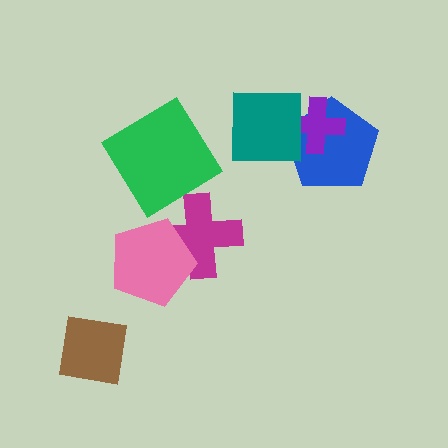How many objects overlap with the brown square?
0 objects overlap with the brown square.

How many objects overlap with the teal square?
2 objects overlap with the teal square.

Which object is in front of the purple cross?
The teal square is in front of the purple cross.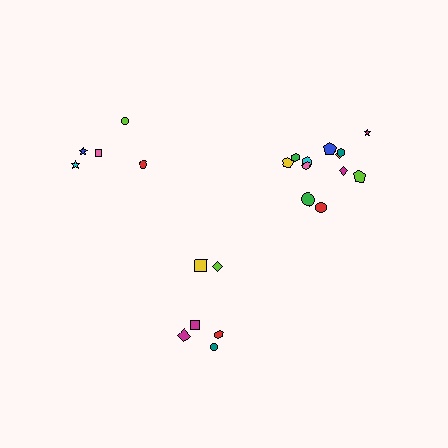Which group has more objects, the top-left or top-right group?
The top-right group.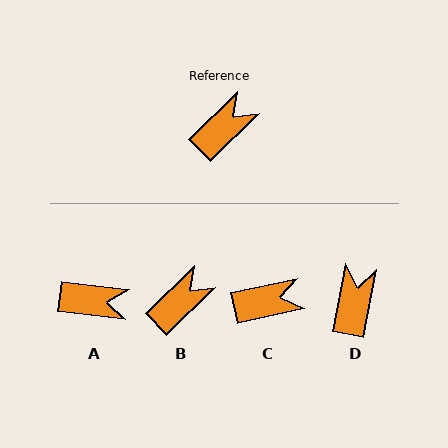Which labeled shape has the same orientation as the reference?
B.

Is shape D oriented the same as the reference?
No, it is off by about 35 degrees.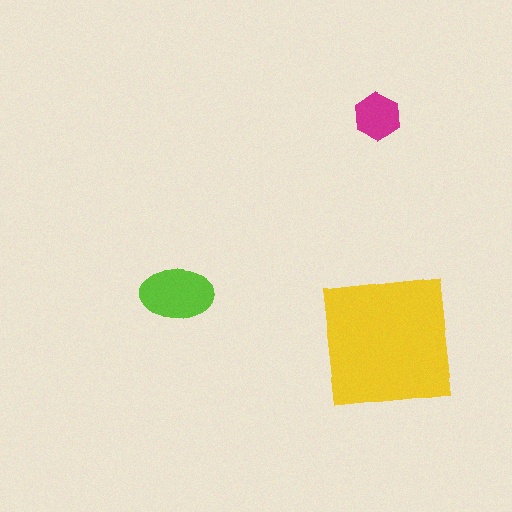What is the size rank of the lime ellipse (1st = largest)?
2nd.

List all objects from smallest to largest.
The magenta hexagon, the lime ellipse, the yellow square.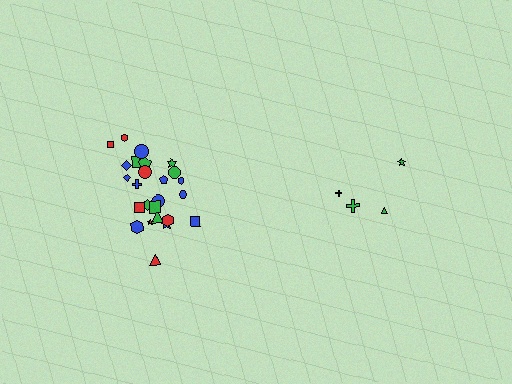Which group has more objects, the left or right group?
The left group.